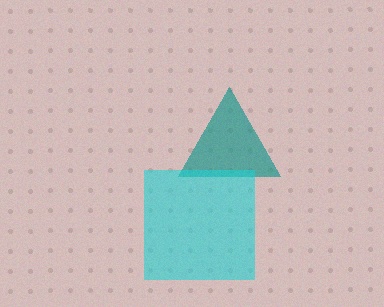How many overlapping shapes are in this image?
There are 2 overlapping shapes in the image.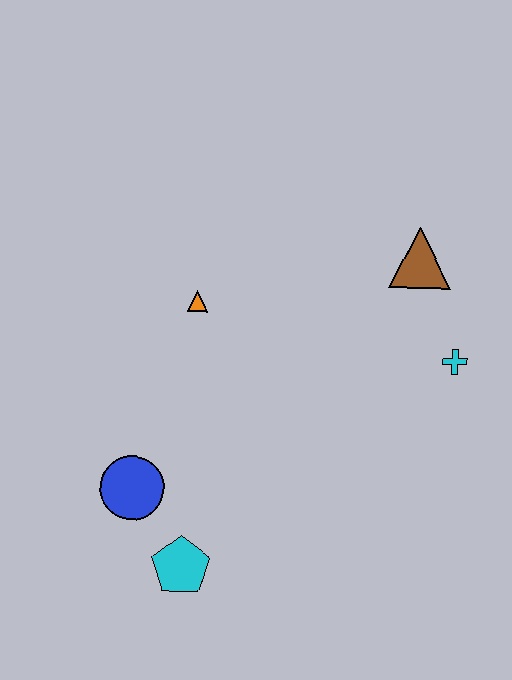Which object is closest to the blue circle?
The cyan pentagon is closest to the blue circle.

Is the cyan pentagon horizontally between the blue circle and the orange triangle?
Yes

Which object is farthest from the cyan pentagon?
The brown triangle is farthest from the cyan pentagon.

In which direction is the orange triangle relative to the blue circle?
The orange triangle is above the blue circle.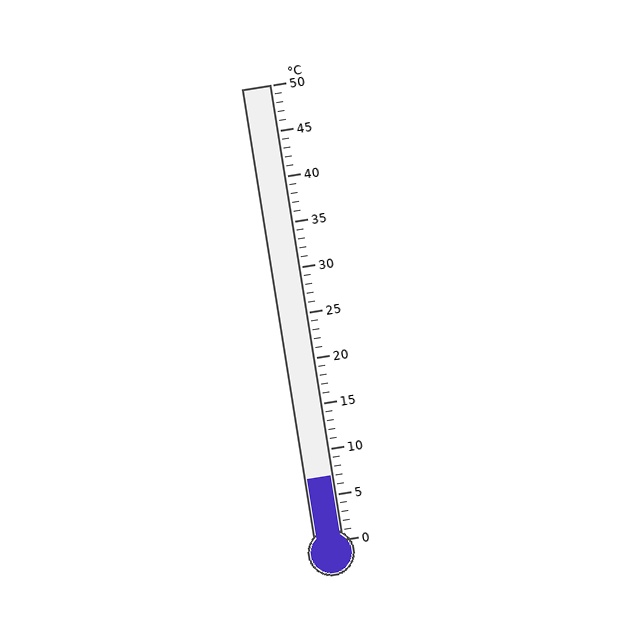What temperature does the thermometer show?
The thermometer shows approximately 7°C.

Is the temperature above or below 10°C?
The temperature is below 10°C.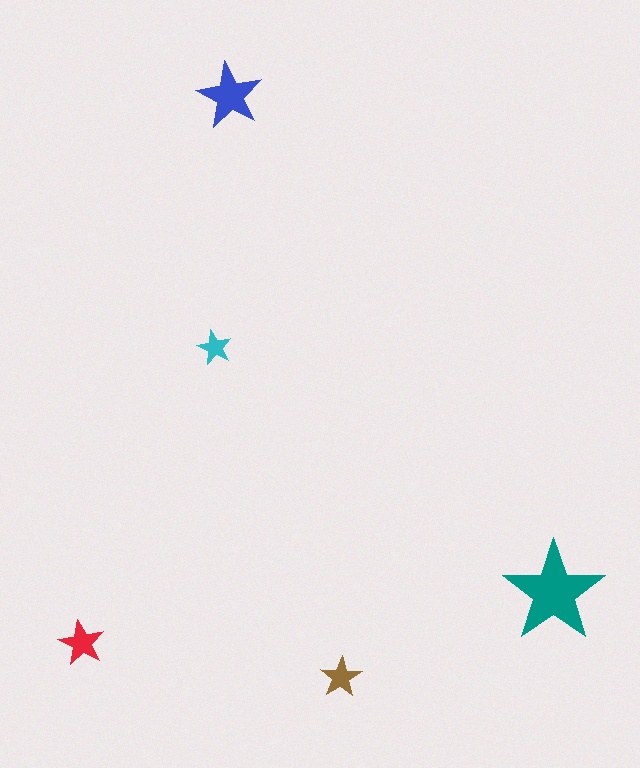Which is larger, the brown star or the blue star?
The blue one.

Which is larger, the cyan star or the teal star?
The teal one.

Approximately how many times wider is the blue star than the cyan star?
About 2 times wider.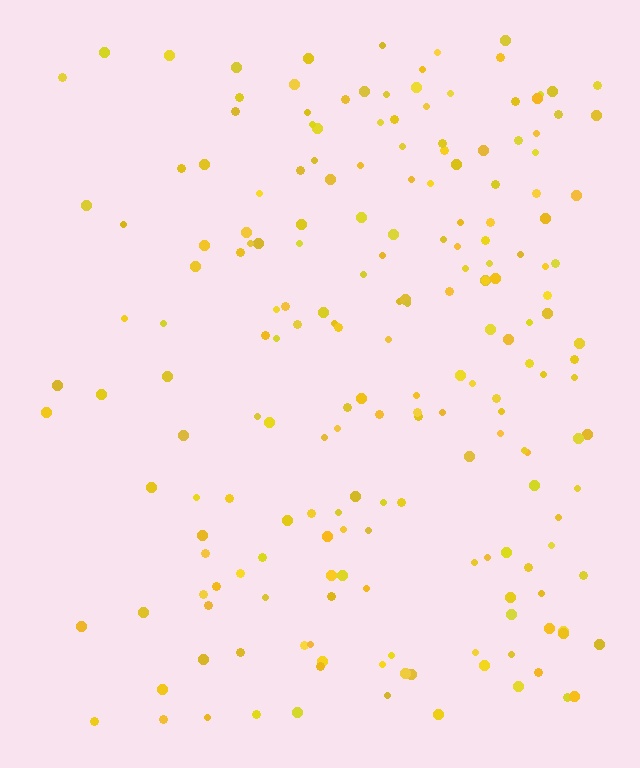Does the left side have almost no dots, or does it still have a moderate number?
Still a moderate number, just noticeably fewer than the right.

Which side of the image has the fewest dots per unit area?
The left.